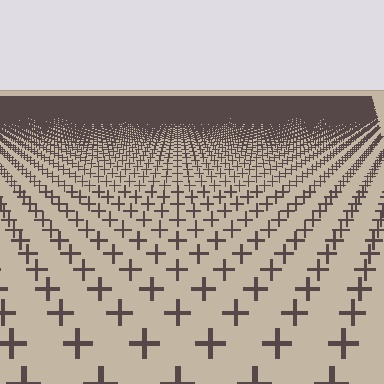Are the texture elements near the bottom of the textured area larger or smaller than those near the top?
Larger. Near the bottom, elements are closer to the viewer and appear at a bigger on-screen size.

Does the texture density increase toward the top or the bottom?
Density increases toward the top.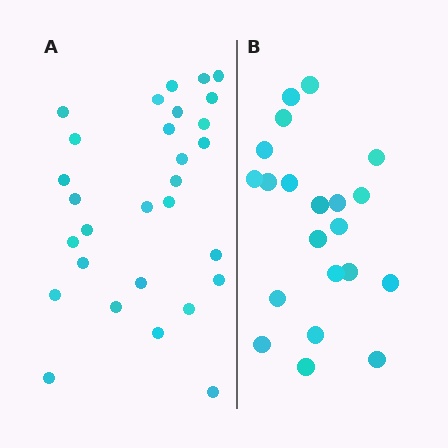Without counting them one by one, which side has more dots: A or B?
Region A (the left region) has more dots.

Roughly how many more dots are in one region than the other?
Region A has roughly 8 or so more dots than region B.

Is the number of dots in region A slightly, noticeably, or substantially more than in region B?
Region A has noticeably more, but not dramatically so. The ratio is roughly 1.4 to 1.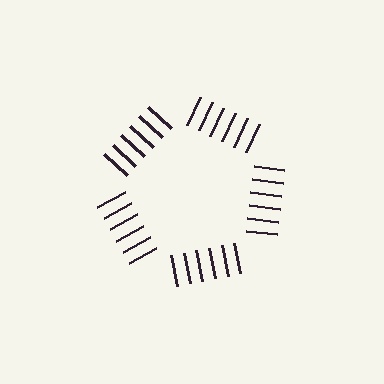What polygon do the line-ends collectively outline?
An illusory pentagon — the line segments terminate on its edges but no continuous stroke is drawn.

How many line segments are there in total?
30 — 6 along each of the 5 edges.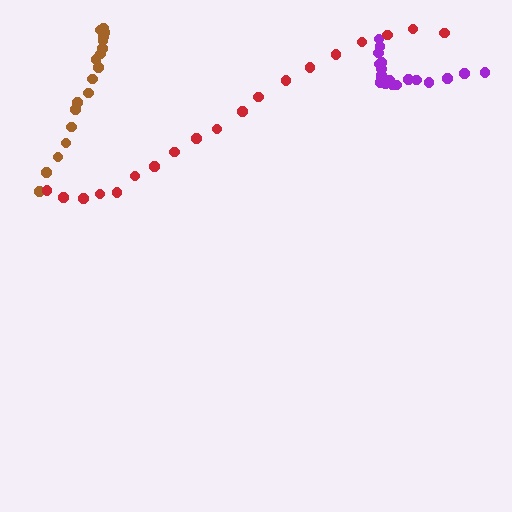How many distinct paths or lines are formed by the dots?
There are 3 distinct paths.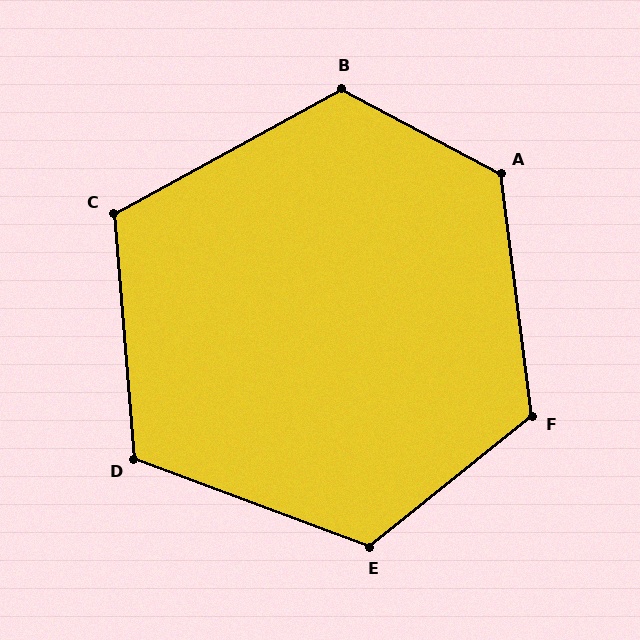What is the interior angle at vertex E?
Approximately 121 degrees (obtuse).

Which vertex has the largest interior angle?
A, at approximately 125 degrees.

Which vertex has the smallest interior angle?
C, at approximately 114 degrees.